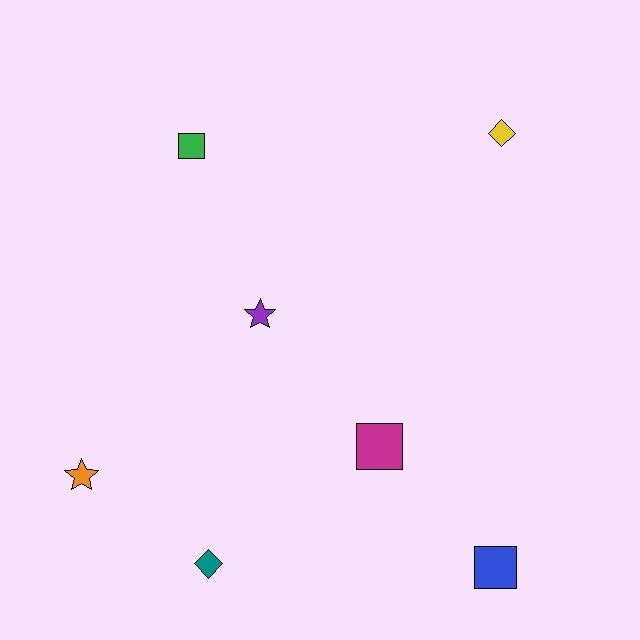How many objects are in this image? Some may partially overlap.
There are 7 objects.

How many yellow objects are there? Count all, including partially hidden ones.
There is 1 yellow object.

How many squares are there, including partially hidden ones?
There are 3 squares.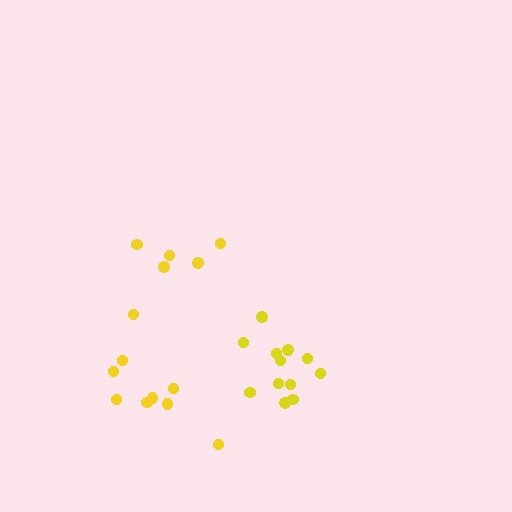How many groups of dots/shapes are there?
There are 3 groups.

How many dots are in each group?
Group 1: 12 dots, Group 2: 8 dots, Group 3: 6 dots (26 total).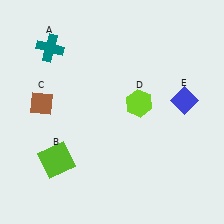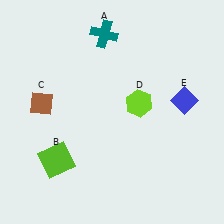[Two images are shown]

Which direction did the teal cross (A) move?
The teal cross (A) moved right.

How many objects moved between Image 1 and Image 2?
1 object moved between the two images.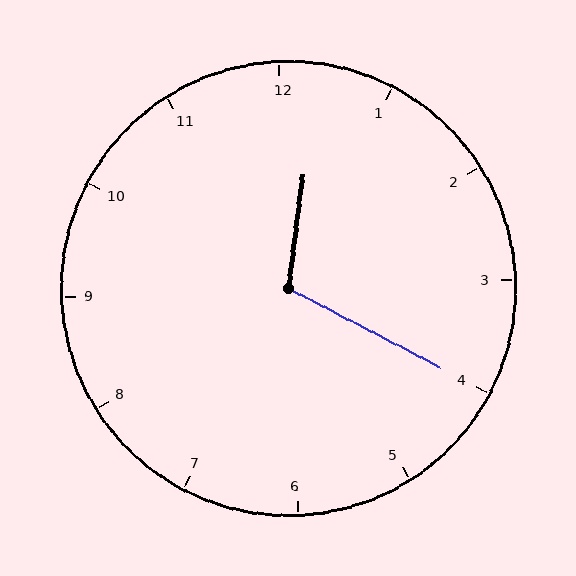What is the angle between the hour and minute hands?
Approximately 110 degrees.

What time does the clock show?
12:20.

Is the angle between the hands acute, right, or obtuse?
It is obtuse.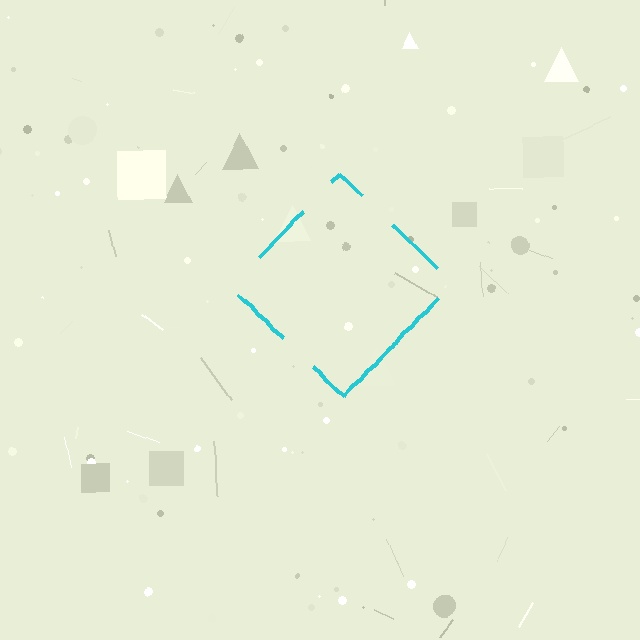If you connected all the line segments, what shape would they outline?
They would outline a diamond.